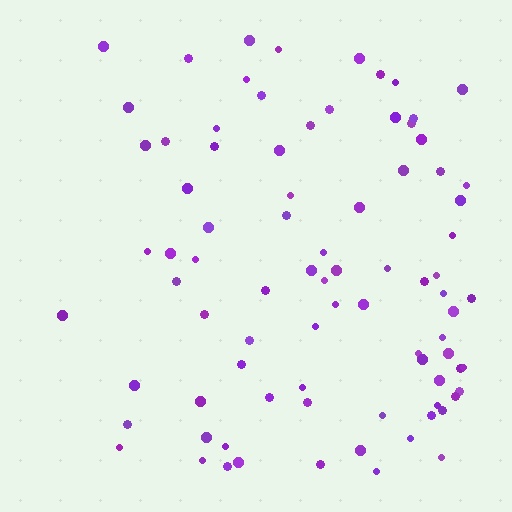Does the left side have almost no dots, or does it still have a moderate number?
Still a moderate number, just noticeably fewer than the right.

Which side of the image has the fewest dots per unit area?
The left.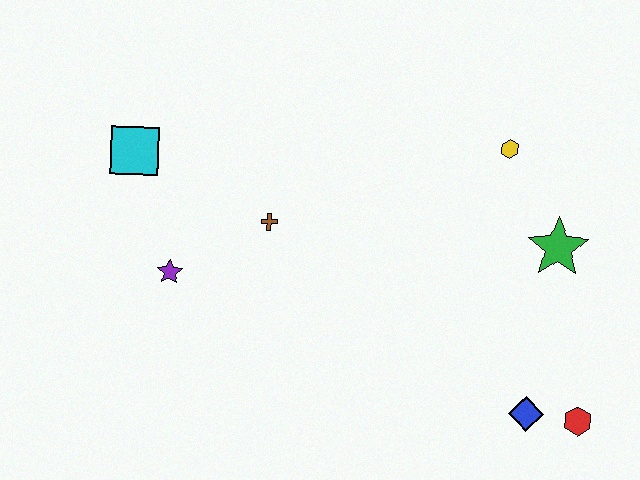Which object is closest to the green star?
The yellow hexagon is closest to the green star.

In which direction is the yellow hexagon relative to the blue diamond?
The yellow hexagon is above the blue diamond.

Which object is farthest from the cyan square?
The red hexagon is farthest from the cyan square.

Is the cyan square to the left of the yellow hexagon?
Yes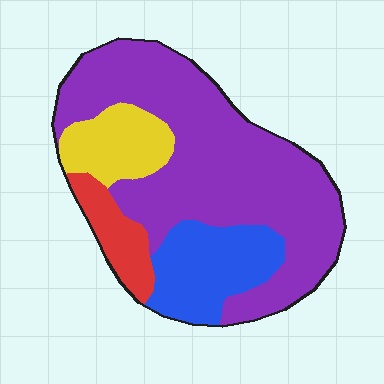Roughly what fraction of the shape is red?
Red takes up about one tenth (1/10) of the shape.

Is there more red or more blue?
Blue.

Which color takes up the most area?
Purple, at roughly 60%.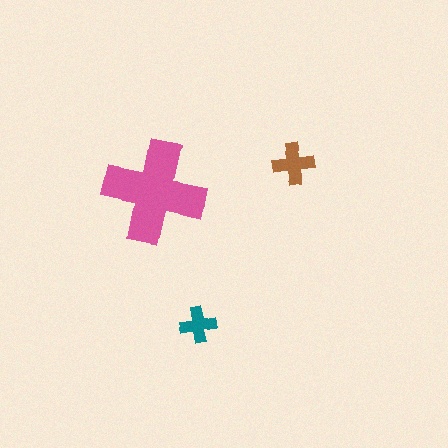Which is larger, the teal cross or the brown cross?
The brown one.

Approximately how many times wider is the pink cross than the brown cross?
About 2.5 times wider.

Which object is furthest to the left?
The pink cross is leftmost.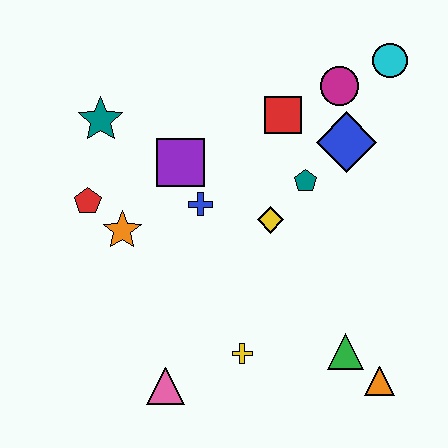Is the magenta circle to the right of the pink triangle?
Yes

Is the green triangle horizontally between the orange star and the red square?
No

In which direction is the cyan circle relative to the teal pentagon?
The cyan circle is above the teal pentagon.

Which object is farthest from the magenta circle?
The pink triangle is farthest from the magenta circle.